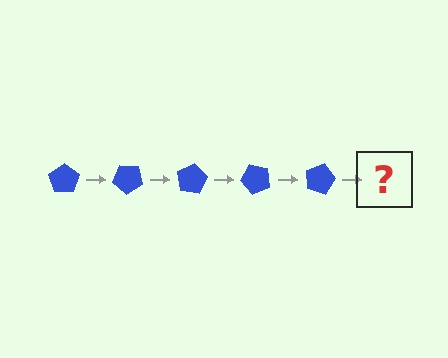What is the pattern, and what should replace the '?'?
The pattern is that the pentagon rotates 40 degrees each step. The '?' should be a blue pentagon rotated 200 degrees.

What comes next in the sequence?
The next element should be a blue pentagon rotated 200 degrees.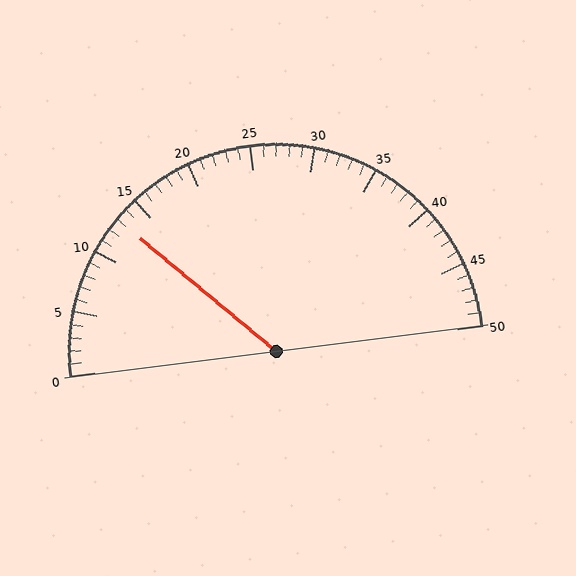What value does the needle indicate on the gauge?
The needle indicates approximately 13.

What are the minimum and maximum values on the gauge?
The gauge ranges from 0 to 50.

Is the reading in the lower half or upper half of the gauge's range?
The reading is in the lower half of the range (0 to 50).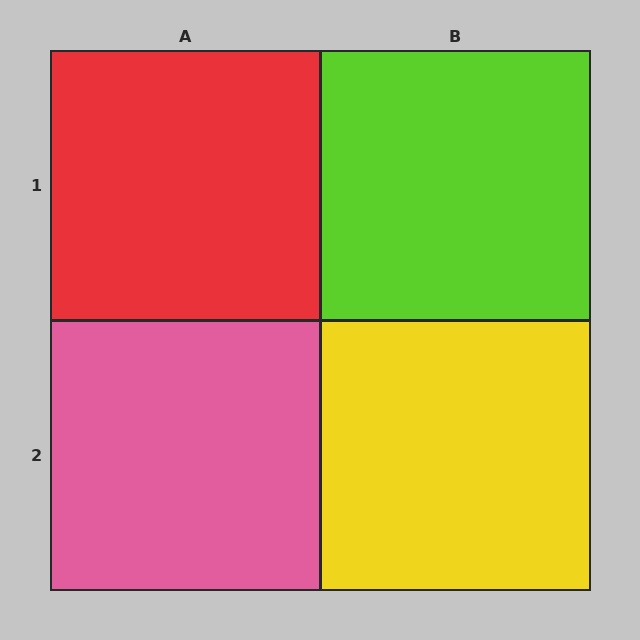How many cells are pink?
1 cell is pink.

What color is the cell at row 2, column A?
Pink.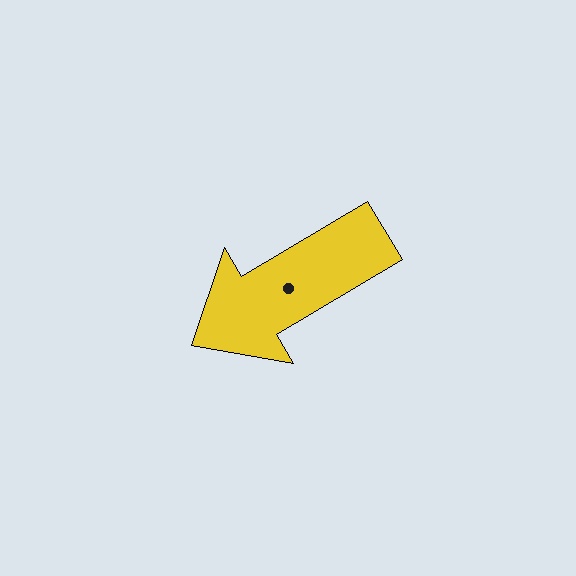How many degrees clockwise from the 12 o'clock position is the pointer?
Approximately 239 degrees.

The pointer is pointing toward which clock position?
Roughly 8 o'clock.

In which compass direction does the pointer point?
Southwest.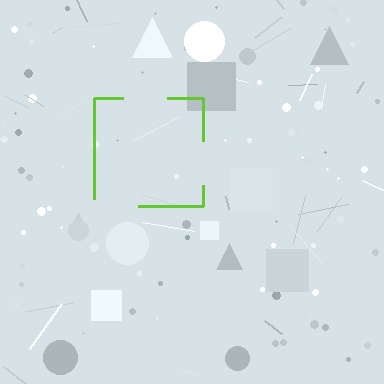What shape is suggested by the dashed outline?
The dashed outline suggests a square.